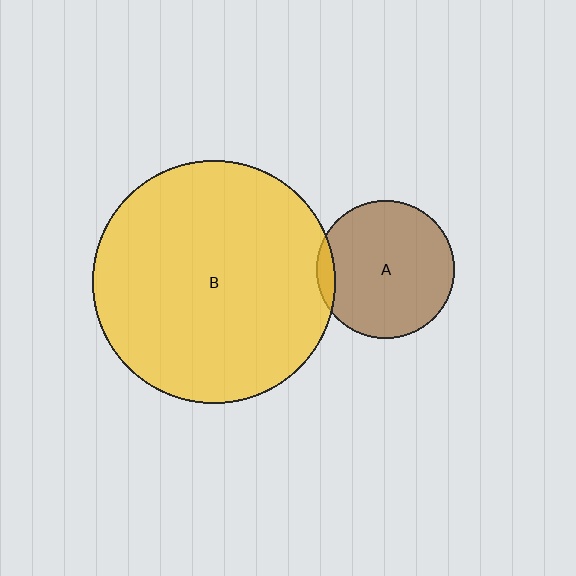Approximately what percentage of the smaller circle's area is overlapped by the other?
Approximately 5%.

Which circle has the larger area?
Circle B (yellow).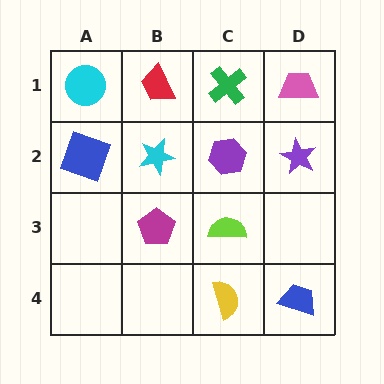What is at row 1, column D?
A pink trapezoid.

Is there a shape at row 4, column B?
No, that cell is empty.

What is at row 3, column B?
A magenta pentagon.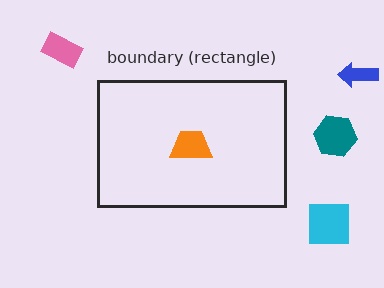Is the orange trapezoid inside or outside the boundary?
Inside.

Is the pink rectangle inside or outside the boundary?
Outside.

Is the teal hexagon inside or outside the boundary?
Outside.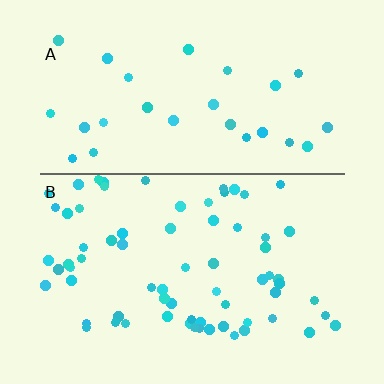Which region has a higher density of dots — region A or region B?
B (the bottom).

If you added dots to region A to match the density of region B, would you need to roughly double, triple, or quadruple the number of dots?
Approximately double.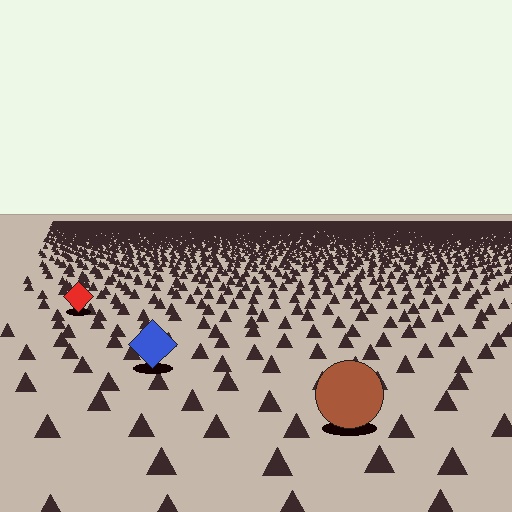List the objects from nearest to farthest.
From nearest to farthest: the brown circle, the blue diamond, the red diamond.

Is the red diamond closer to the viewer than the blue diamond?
No. The blue diamond is closer — you can tell from the texture gradient: the ground texture is coarser near it.